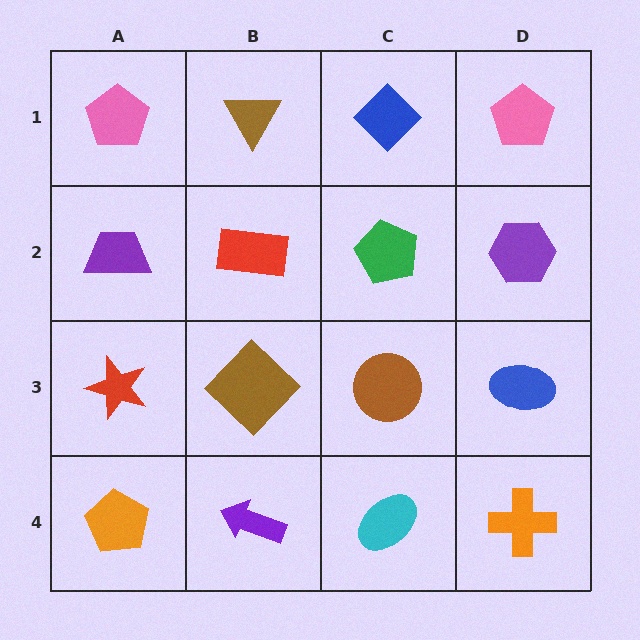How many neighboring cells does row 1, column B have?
3.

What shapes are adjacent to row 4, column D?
A blue ellipse (row 3, column D), a cyan ellipse (row 4, column C).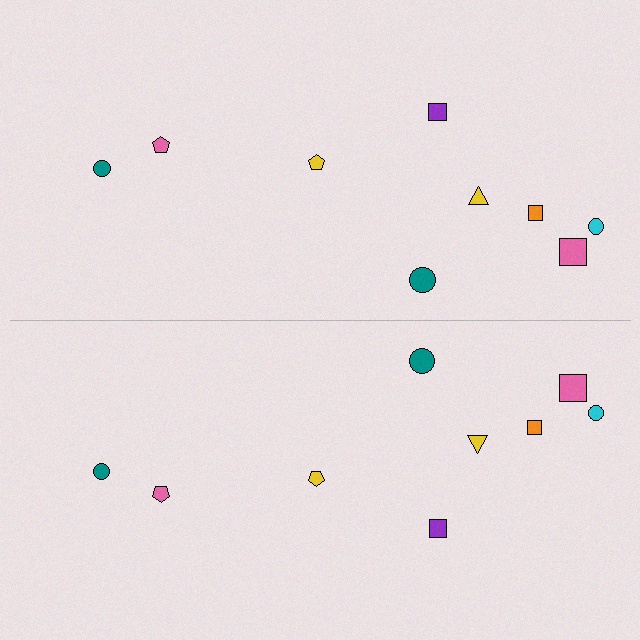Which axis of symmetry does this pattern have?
The pattern has a horizontal axis of symmetry running through the center of the image.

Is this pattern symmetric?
Yes, this pattern has bilateral (reflection) symmetry.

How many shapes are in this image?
There are 18 shapes in this image.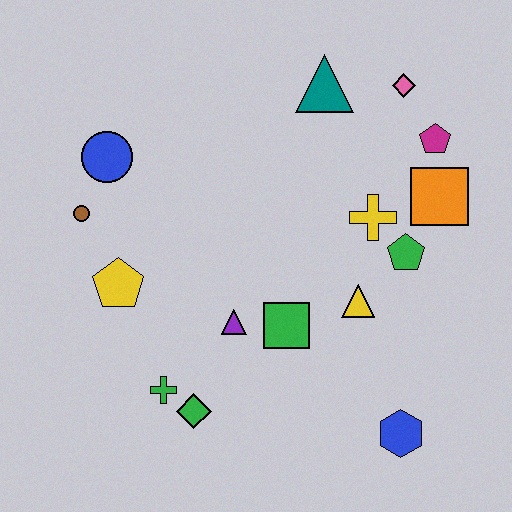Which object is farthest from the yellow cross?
The brown circle is farthest from the yellow cross.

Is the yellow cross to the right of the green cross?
Yes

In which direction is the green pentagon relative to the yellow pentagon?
The green pentagon is to the right of the yellow pentagon.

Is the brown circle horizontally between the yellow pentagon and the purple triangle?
No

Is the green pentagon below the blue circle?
Yes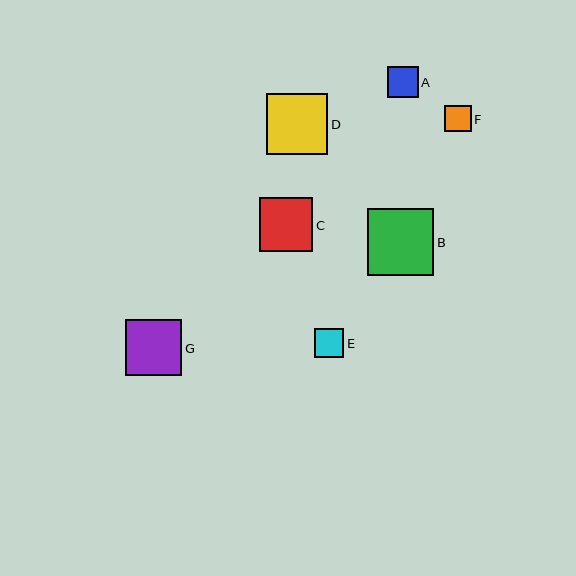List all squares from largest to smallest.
From largest to smallest: B, D, G, C, A, E, F.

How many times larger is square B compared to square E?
Square B is approximately 2.3 times the size of square E.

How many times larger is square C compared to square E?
Square C is approximately 1.8 times the size of square E.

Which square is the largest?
Square B is the largest with a size of approximately 66 pixels.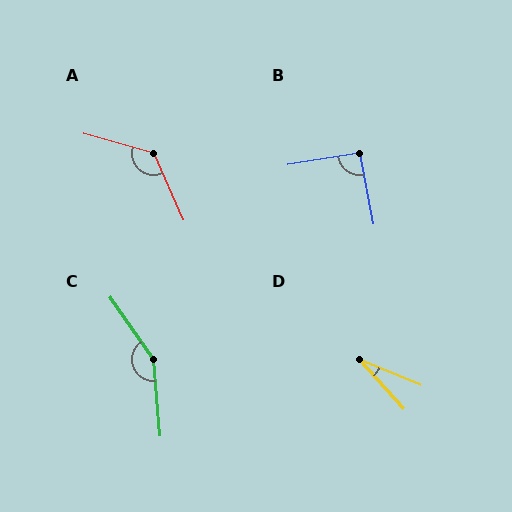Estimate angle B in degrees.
Approximately 92 degrees.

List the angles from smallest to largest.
D (25°), B (92°), A (130°), C (150°).